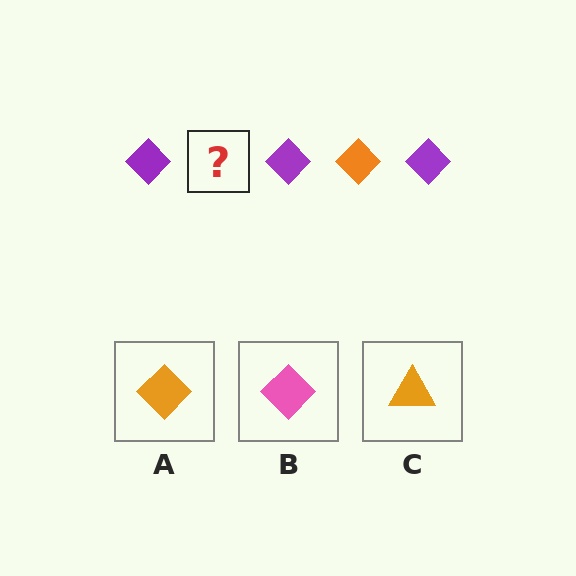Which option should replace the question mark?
Option A.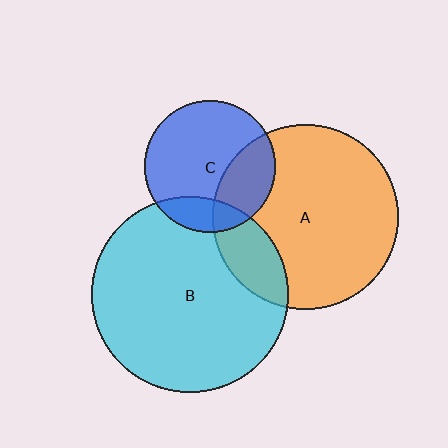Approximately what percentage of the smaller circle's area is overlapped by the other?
Approximately 15%.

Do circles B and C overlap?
Yes.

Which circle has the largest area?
Circle B (cyan).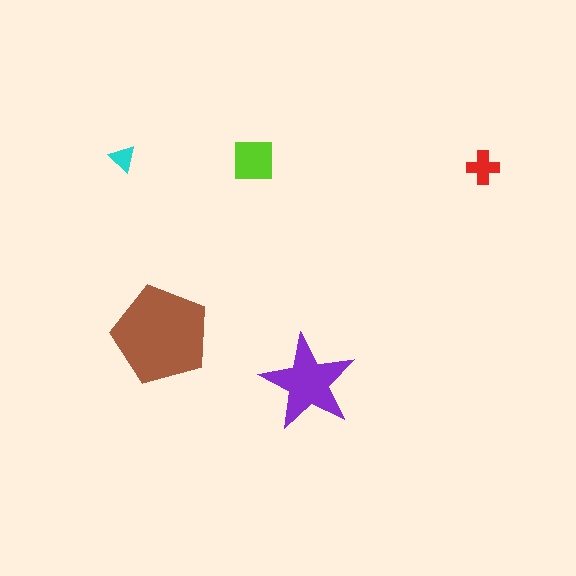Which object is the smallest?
The cyan triangle.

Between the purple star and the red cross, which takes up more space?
The purple star.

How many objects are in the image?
There are 5 objects in the image.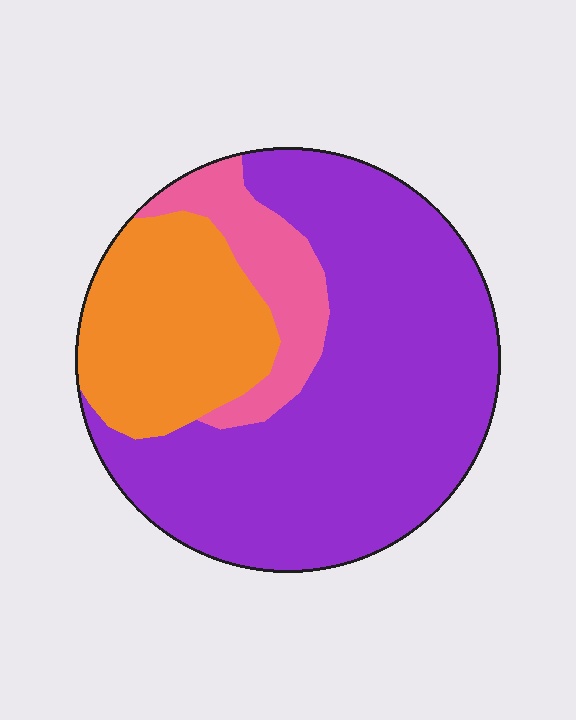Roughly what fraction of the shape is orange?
Orange covers roughly 25% of the shape.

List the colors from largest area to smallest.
From largest to smallest: purple, orange, pink.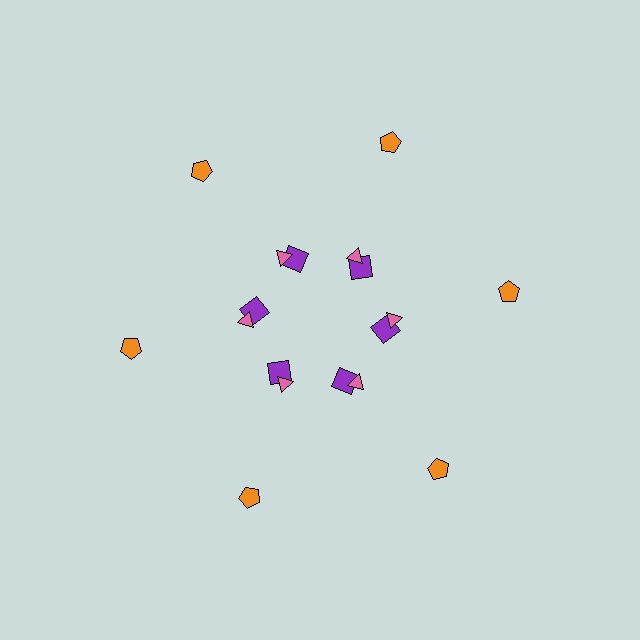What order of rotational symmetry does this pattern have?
This pattern has 6-fold rotational symmetry.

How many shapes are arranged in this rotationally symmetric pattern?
There are 18 shapes, arranged in 6 groups of 3.